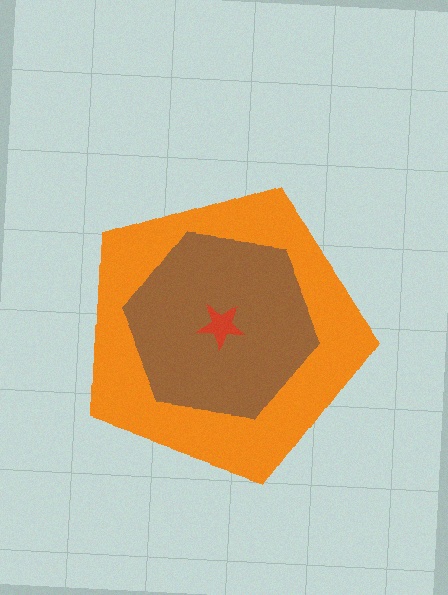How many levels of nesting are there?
3.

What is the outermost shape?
The orange pentagon.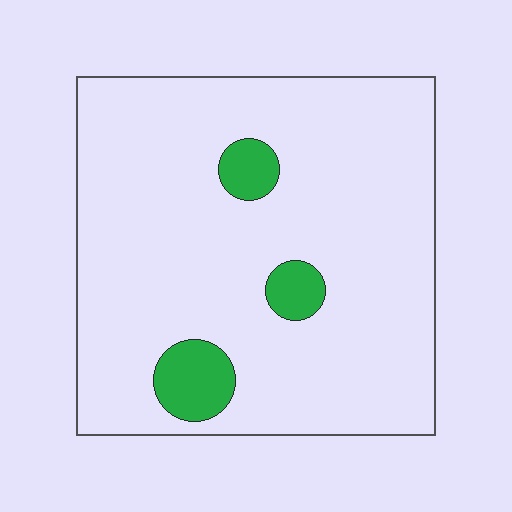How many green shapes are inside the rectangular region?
3.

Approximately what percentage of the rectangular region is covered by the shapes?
Approximately 10%.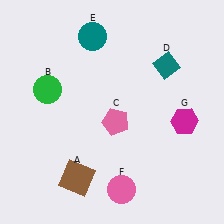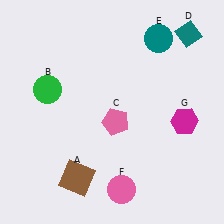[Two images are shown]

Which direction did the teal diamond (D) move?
The teal diamond (D) moved up.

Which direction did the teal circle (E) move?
The teal circle (E) moved right.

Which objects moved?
The objects that moved are: the teal diamond (D), the teal circle (E).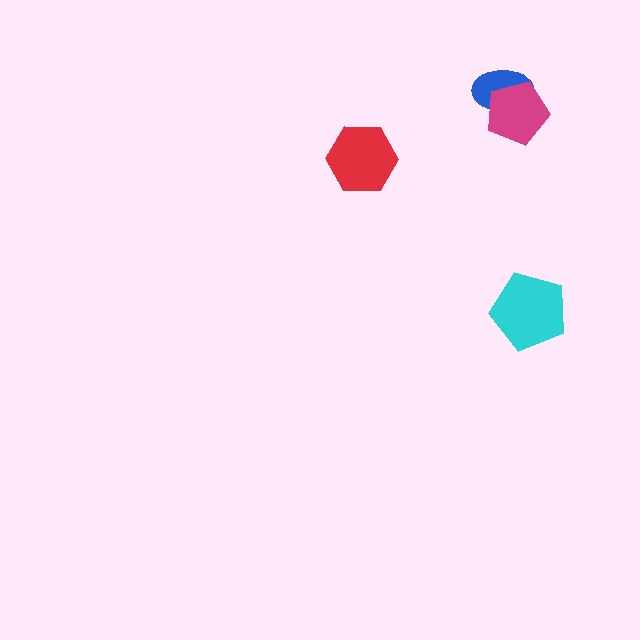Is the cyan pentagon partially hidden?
No, no other shape covers it.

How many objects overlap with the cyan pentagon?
0 objects overlap with the cyan pentagon.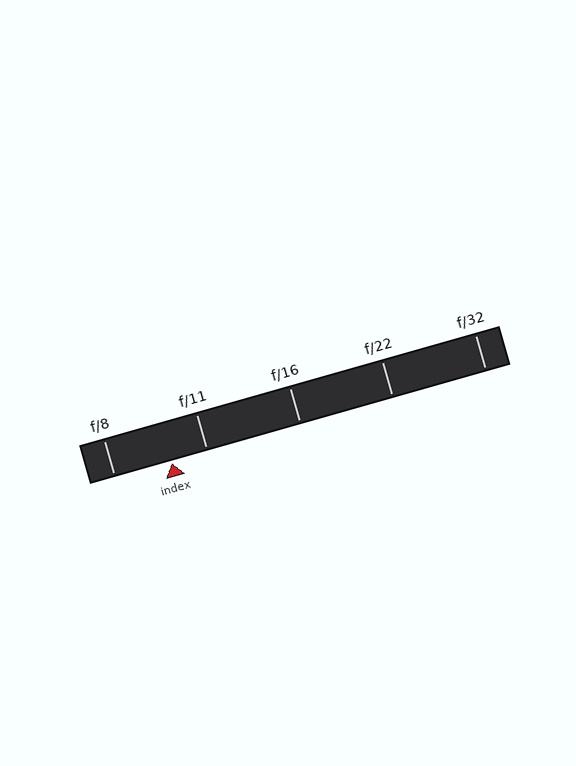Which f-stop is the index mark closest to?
The index mark is closest to f/11.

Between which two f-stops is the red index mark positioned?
The index mark is between f/8 and f/11.